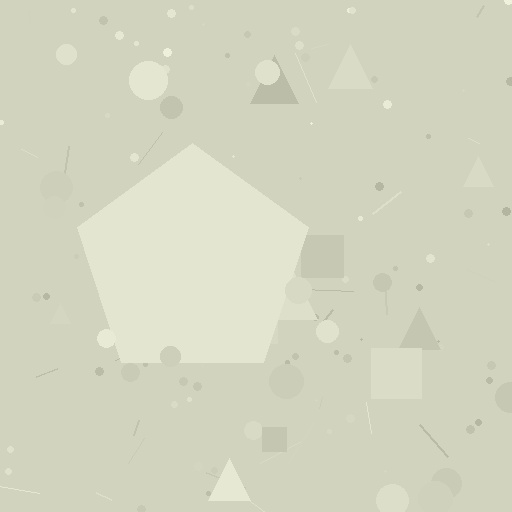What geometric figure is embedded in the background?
A pentagon is embedded in the background.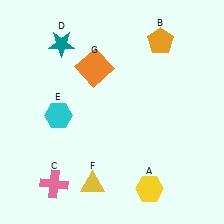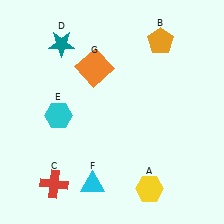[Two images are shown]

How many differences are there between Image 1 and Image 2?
There are 2 differences between the two images.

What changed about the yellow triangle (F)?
In Image 1, F is yellow. In Image 2, it changed to cyan.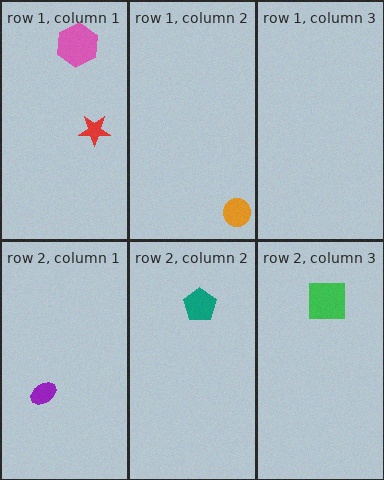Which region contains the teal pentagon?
The row 2, column 2 region.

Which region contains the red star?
The row 1, column 1 region.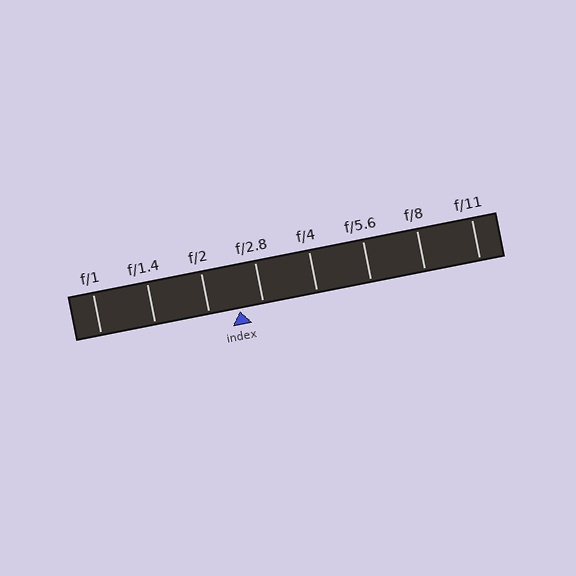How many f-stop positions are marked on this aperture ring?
There are 8 f-stop positions marked.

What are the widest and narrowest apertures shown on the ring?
The widest aperture shown is f/1 and the narrowest is f/11.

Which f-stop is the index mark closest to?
The index mark is closest to f/2.8.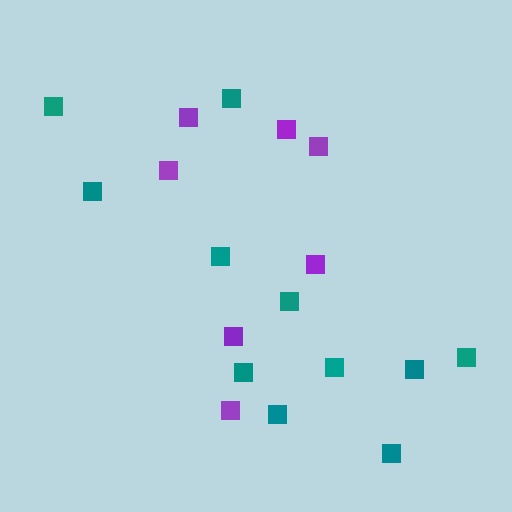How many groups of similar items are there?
There are 2 groups: one group of teal squares (11) and one group of purple squares (7).